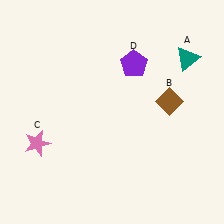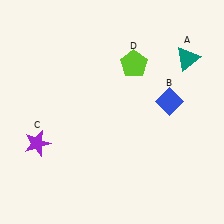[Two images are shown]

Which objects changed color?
B changed from brown to blue. C changed from pink to purple. D changed from purple to lime.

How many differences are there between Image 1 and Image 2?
There are 3 differences between the two images.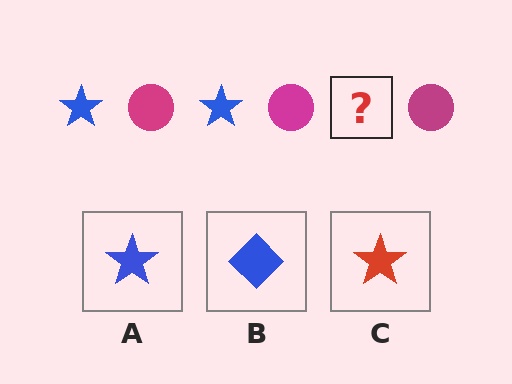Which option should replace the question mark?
Option A.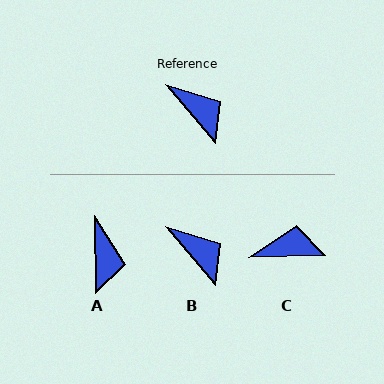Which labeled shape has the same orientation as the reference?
B.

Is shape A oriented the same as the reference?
No, it is off by about 40 degrees.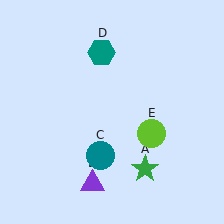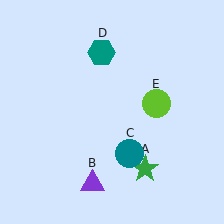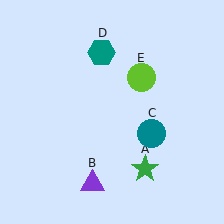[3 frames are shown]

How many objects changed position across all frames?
2 objects changed position: teal circle (object C), lime circle (object E).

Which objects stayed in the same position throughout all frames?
Green star (object A) and purple triangle (object B) and teal hexagon (object D) remained stationary.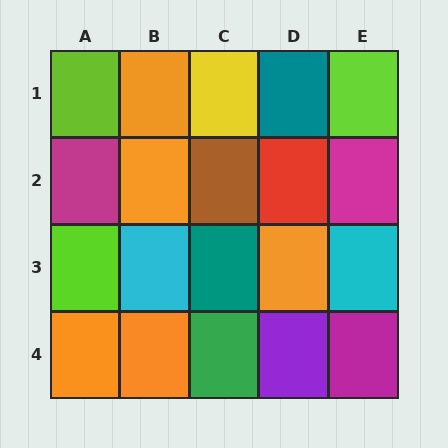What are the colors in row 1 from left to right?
Lime, orange, yellow, teal, lime.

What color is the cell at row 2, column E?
Magenta.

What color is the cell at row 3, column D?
Orange.